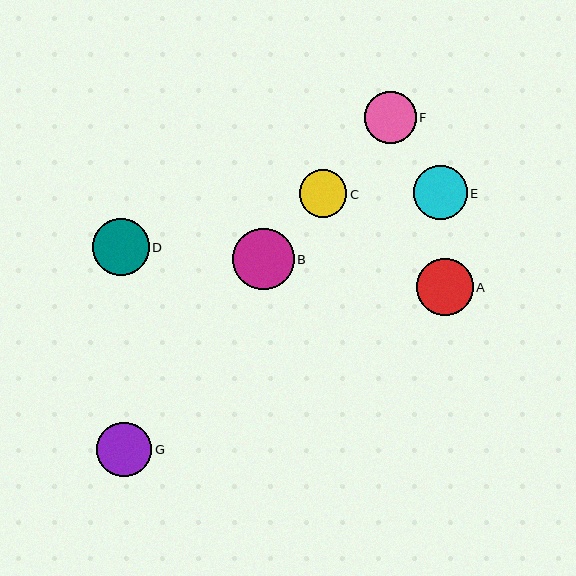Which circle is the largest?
Circle B is the largest with a size of approximately 61 pixels.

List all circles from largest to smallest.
From largest to smallest: B, A, D, G, E, F, C.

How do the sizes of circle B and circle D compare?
Circle B and circle D are approximately the same size.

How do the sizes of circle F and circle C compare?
Circle F and circle C are approximately the same size.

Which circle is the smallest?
Circle C is the smallest with a size of approximately 47 pixels.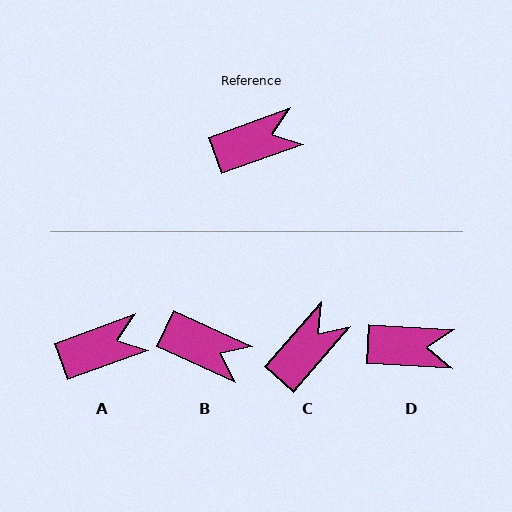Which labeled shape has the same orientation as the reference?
A.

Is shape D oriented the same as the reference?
No, it is off by about 23 degrees.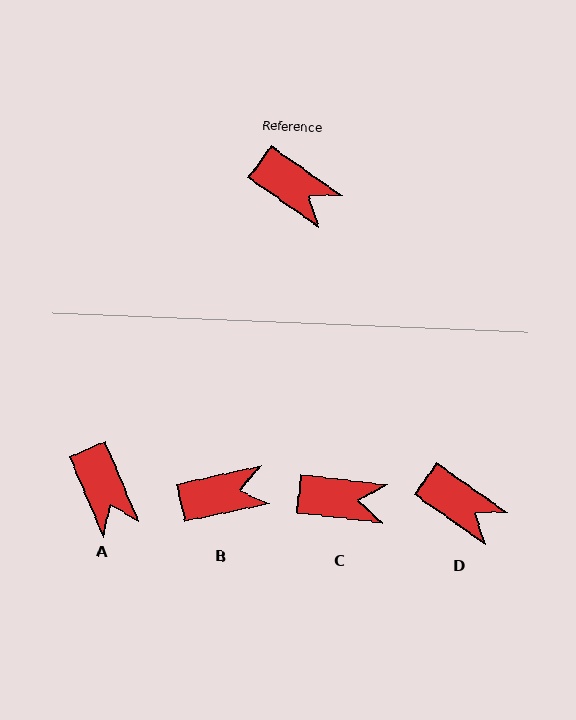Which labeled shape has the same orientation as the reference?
D.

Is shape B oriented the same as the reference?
No, it is off by about 47 degrees.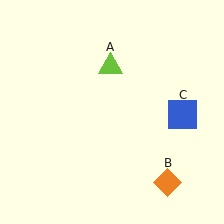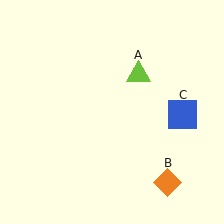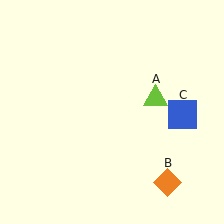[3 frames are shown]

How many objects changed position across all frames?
1 object changed position: lime triangle (object A).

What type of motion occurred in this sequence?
The lime triangle (object A) rotated clockwise around the center of the scene.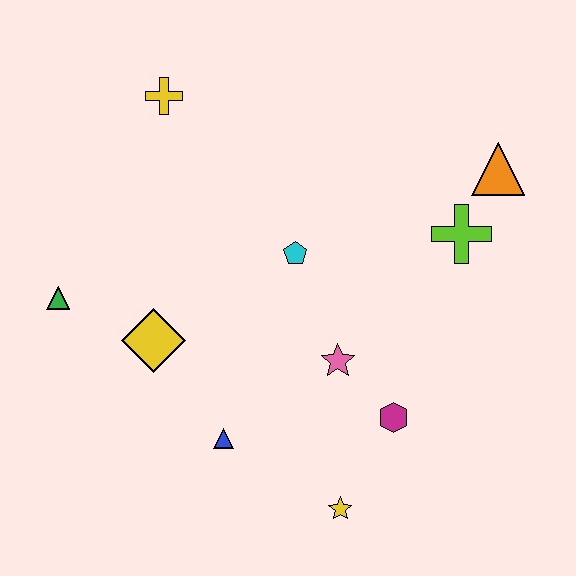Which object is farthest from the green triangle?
The orange triangle is farthest from the green triangle.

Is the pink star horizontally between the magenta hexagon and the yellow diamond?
Yes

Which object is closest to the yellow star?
The magenta hexagon is closest to the yellow star.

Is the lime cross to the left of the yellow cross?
No